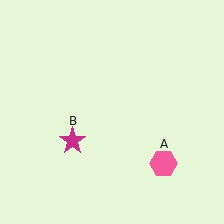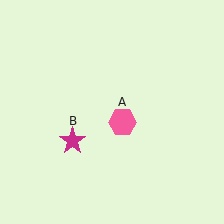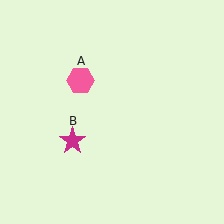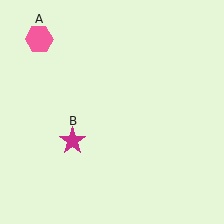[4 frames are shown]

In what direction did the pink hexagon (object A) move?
The pink hexagon (object A) moved up and to the left.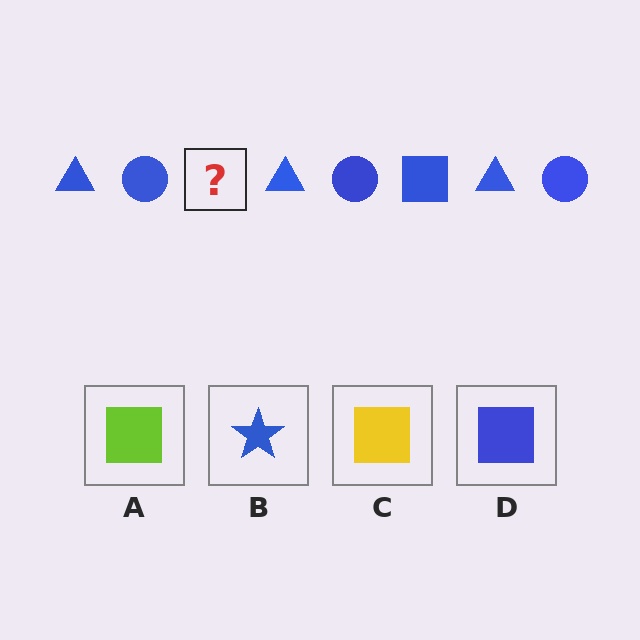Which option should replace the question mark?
Option D.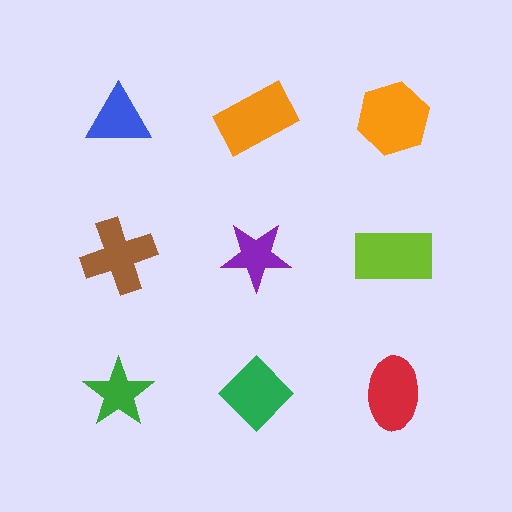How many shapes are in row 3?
3 shapes.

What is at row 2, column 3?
A lime rectangle.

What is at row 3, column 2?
A green diamond.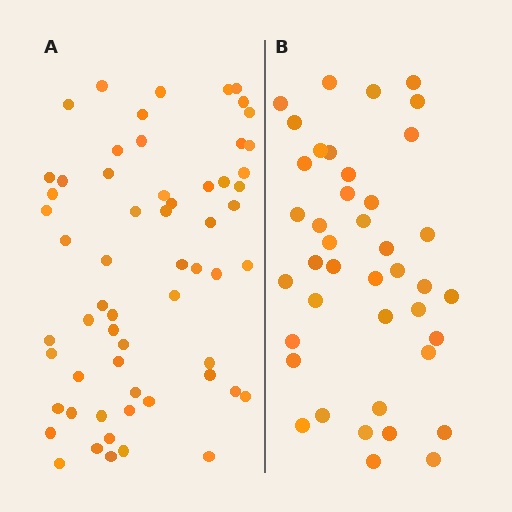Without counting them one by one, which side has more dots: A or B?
Region A (the left region) has more dots.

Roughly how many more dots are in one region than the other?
Region A has approximately 20 more dots than region B.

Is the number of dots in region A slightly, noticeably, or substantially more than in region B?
Region A has substantially more. The ratio is roughly 1.5 to 1.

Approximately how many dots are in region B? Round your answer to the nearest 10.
About 40 dots. (The exact count is 41, which rounds to 40.)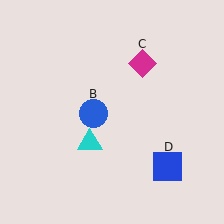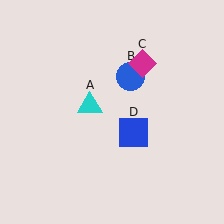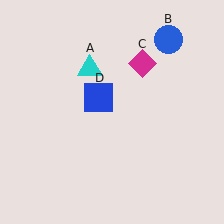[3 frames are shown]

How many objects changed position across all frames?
3 objects changed position: cyan triangle (object A), blue circle (object B), blue square (object D).